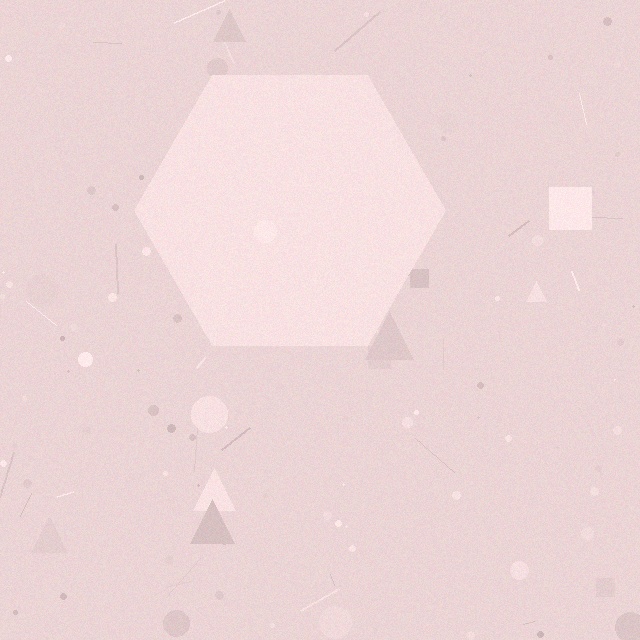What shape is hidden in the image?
A hexagon is hidden in the image.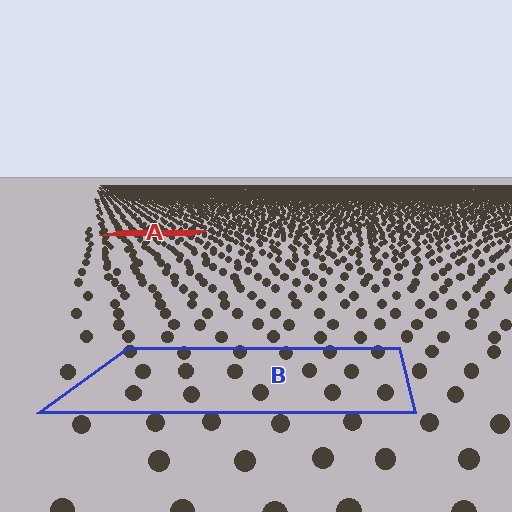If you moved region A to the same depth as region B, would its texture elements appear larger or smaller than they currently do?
They would appear larger. At a closer depth, the same texture elements are projected at a bigger on-screen size.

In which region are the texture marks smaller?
The texture marks are smaller in region A, because it is farther away.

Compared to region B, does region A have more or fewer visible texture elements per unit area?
Region A has more texture elements per unit area — they are packed more densely because it is farther away.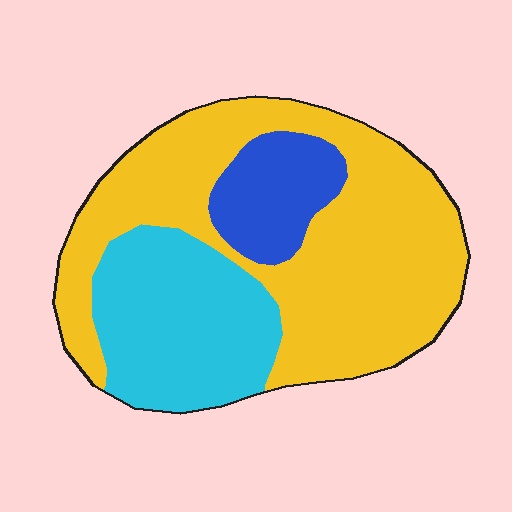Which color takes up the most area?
Yellow, at roughly 60%.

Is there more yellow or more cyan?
Yellow.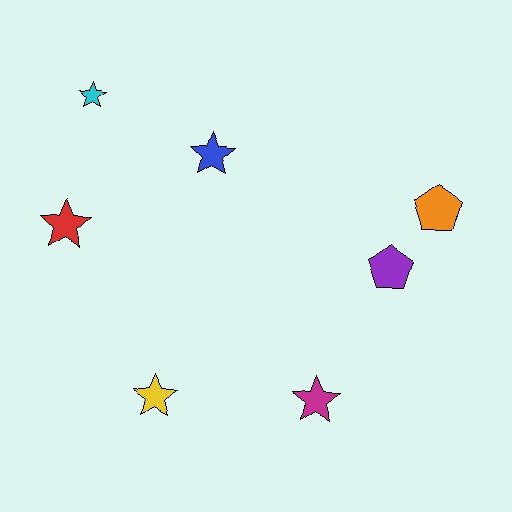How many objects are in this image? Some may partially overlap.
There are 7 objects.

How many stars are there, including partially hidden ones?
There are 5 stars.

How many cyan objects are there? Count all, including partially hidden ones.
There is 1 cyan object.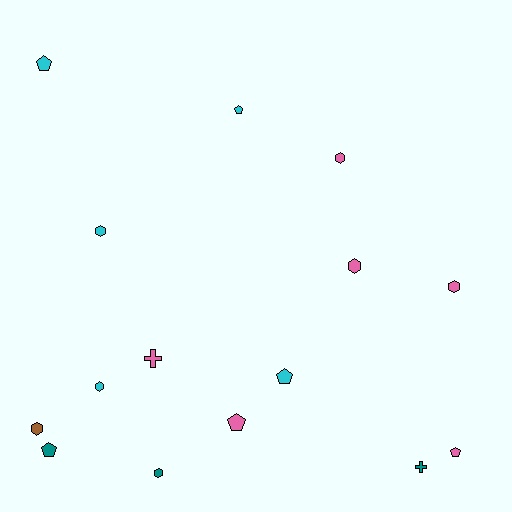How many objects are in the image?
There are 15 objects.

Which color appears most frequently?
Pink, with 6 objects.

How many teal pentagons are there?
There is 1 teal pentagon.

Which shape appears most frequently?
Hexagon, with 7 objects.